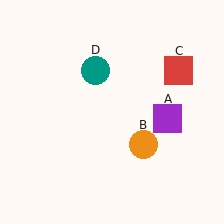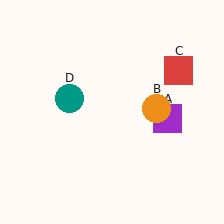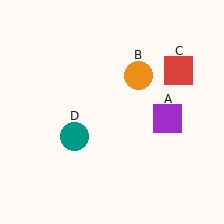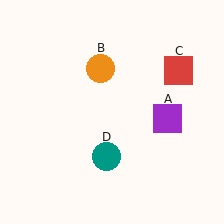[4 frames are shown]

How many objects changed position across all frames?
2 objects changed position: orange circle (object B), teal circle (object D).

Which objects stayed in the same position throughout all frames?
Purple square (object A) and red square (object C) remained stationary.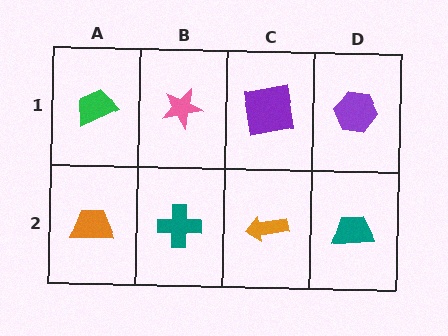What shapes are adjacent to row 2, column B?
A pink star (row 1, column B), an orange trapezoid (row 2, column A), an orange arrow (row 2, column C).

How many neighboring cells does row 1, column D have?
2.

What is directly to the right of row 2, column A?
A teal cross.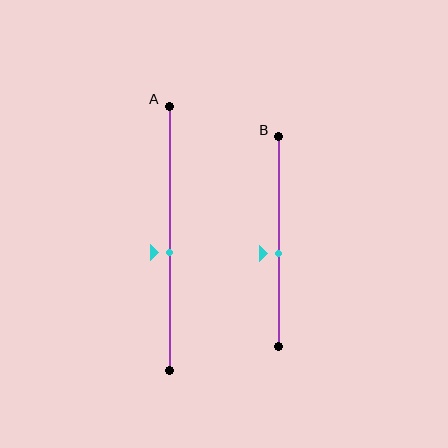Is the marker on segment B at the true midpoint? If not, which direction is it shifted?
No, the marker on segment B is shifted downward by about 6% of the segment length.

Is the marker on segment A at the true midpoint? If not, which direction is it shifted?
No, the marker on segment A is shifted downward by about 5% of the segment length.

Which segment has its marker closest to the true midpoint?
Segment A has its marker closest to the true midpoint.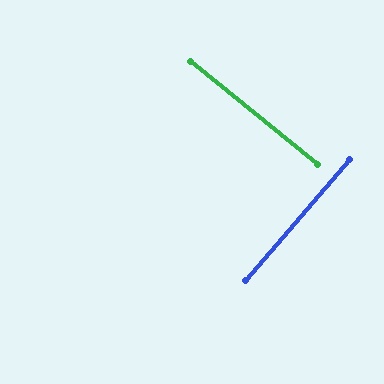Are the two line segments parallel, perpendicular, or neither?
Perpendicular — they meet at approximately 88°.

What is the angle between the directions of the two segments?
Approximately 88 degrees.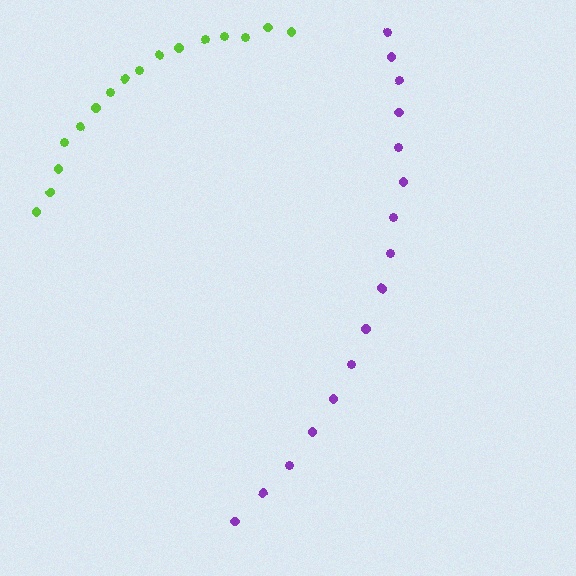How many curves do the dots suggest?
There are 2 distinct paths.